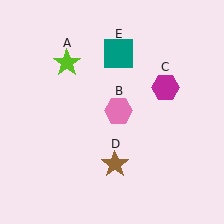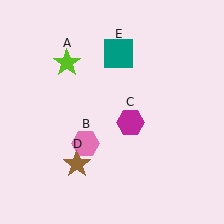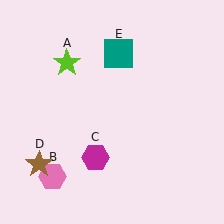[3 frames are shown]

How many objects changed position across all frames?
3 objects changed position: pink hexagon (object B), magenta hexagon (object C), brown star (object D).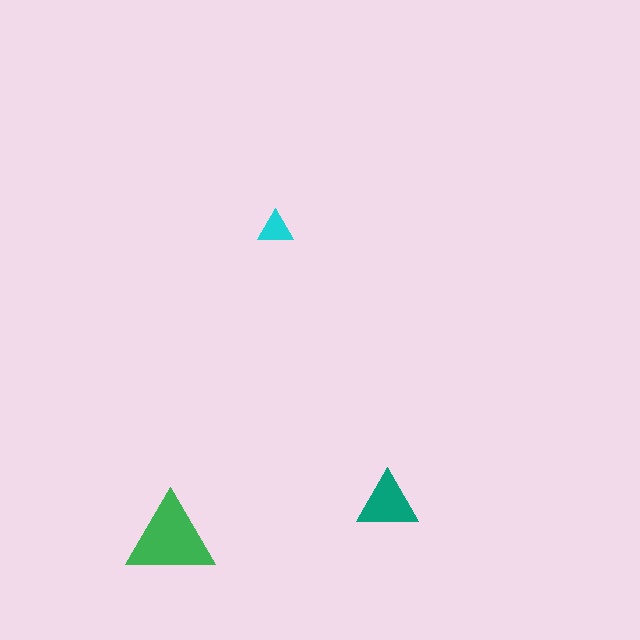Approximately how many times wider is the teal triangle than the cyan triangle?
About 2 times wider.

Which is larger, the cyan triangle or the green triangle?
The green one.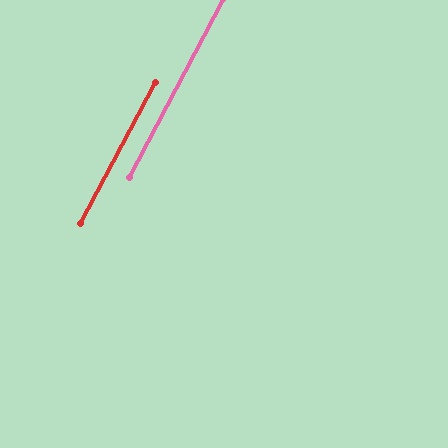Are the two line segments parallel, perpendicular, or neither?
Parallel — their directions differ by only 0.1°.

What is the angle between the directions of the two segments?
Approximately 0 degrees.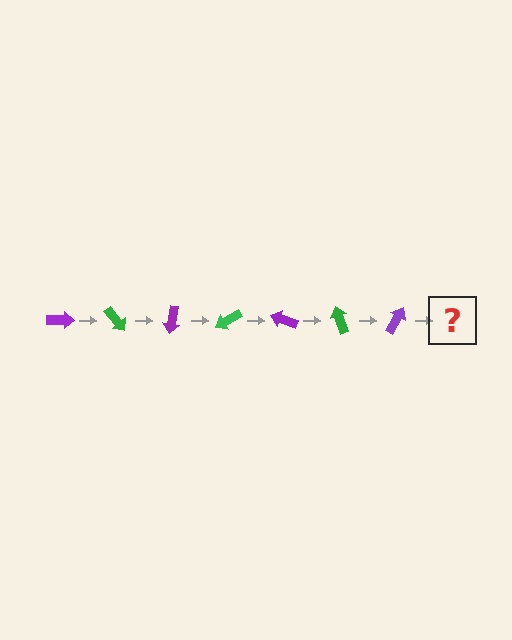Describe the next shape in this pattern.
It should be a green arrow, rotated 350 degrees from the start.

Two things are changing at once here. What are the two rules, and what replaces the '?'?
The two rules are that it rotates 50 degrees each step and the color cycles through purple and green. The '?' should be a green arrow, rotated 350 degrees from the start.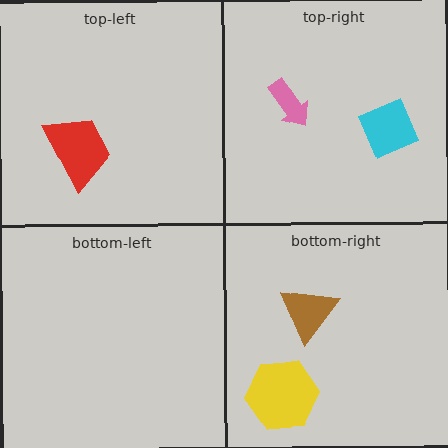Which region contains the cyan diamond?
The top-right region.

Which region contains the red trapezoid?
The top-left region.